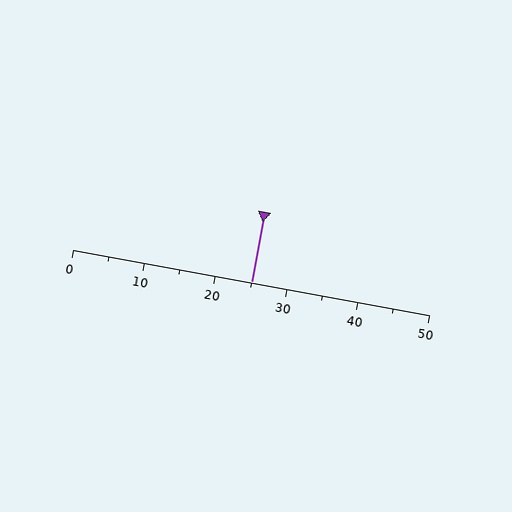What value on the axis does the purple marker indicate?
The marker indicates approximately 25.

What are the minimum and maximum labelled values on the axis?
The axis runs from 0 to 50.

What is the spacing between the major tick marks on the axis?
The major ticks are spaced 10 apart.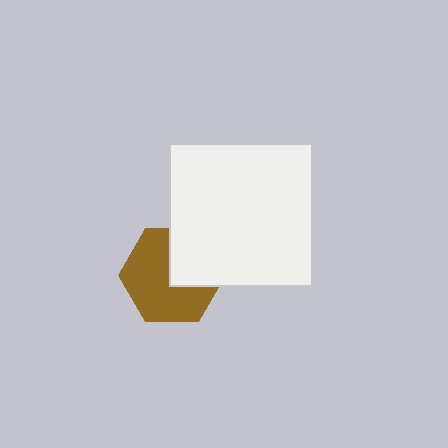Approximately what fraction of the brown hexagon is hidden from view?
Roughly 35% of the brown hexagon is hidden behind the white square.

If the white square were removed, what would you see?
You would see the complete brown hexagon.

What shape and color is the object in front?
The object in front is a white square.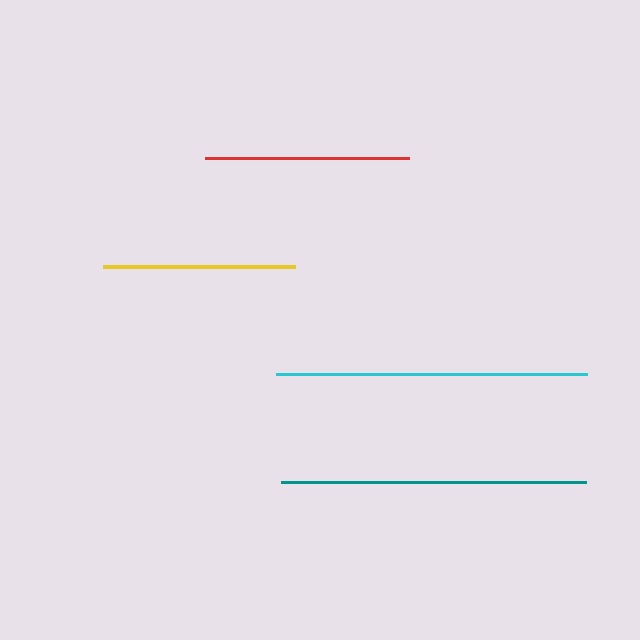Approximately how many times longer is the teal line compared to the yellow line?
The teal line is approximately 1.6 times the length of the yellow line.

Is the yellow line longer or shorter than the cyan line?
The cyan line is longer than the yellow line.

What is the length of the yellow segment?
The yellow segment is approximately 192 pixels long.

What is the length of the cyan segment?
The cyan segment is approximately 311 pixels long.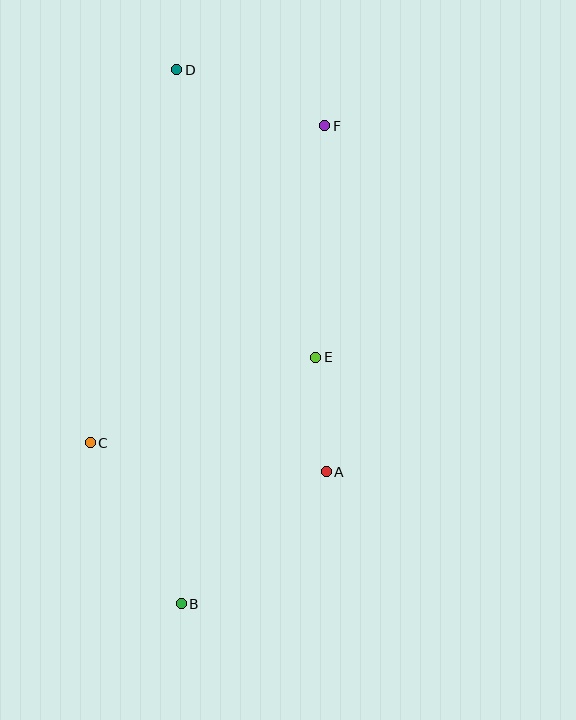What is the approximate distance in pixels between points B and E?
The distance between B and E is approximately 281 pixels.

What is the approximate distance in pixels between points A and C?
The distance between A and C is approximately 238 pixels.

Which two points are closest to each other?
Points A and E are closest to each other.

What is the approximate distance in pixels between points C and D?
The distance between C and D is approximately 383 pixels.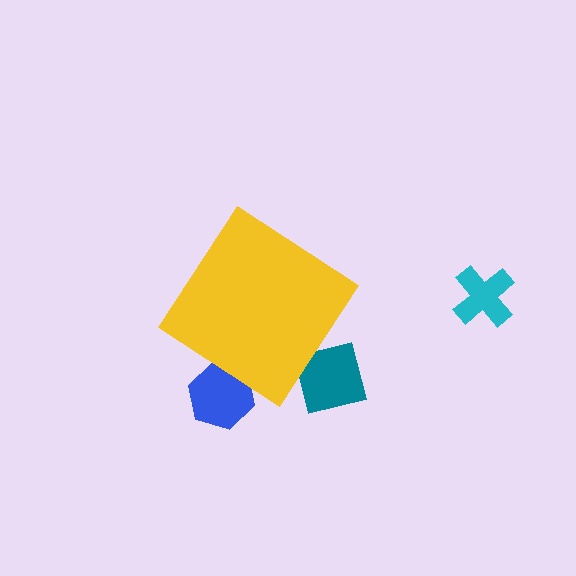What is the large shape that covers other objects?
A yellow diamond.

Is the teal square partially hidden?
Yes, the teal square is partially hidden behind the yellow diamond.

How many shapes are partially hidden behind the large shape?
2 shapes are partially hidden.